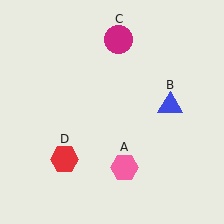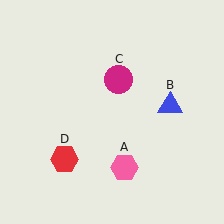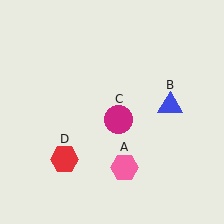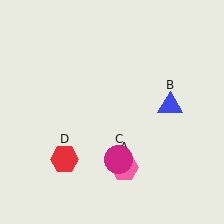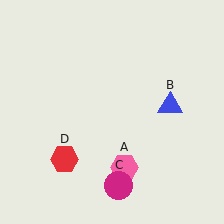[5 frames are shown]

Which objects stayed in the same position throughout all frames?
Pink hexagon (object A) and blue triangle (object B) and red hexagon (object D) remained stationary.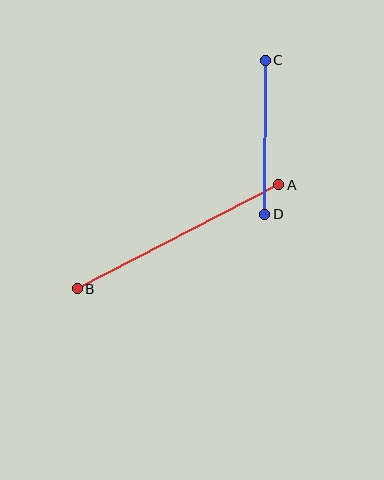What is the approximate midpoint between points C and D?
The midpoint is at approximately (265, 137) pixels.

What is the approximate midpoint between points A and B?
The midpoint is at approximately (178, 237) pixels.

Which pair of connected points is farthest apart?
Points A and B are farthest apart.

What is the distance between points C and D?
The distance is approximately 154 pixels.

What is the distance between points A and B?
The distance is approximately 227 pixels.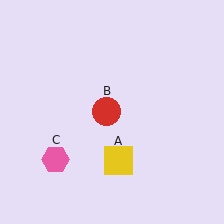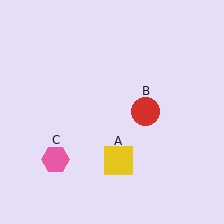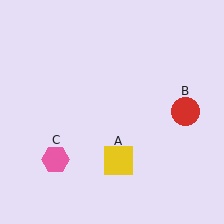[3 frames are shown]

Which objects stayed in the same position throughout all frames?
Yellow square (object A) and pink hexagon (object C) remained stationary.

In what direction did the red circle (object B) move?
The red circle (object B) moved right.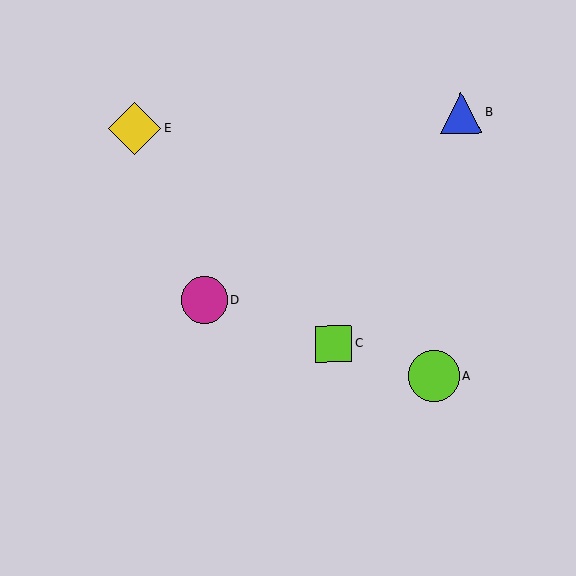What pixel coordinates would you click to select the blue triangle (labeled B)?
Click at (461, 113) to select the blue triangle B.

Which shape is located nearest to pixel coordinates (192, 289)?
The magenta circle (labeled D) at (204, 300) is nearest to that location.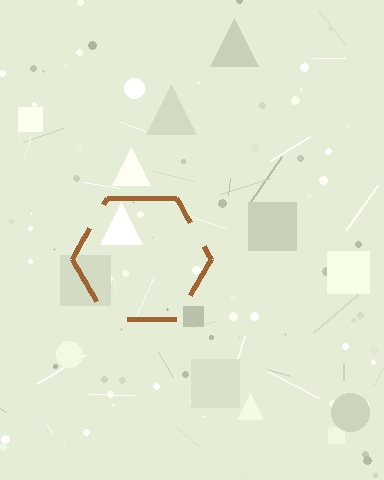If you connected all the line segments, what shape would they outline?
They would outline a hexagon.